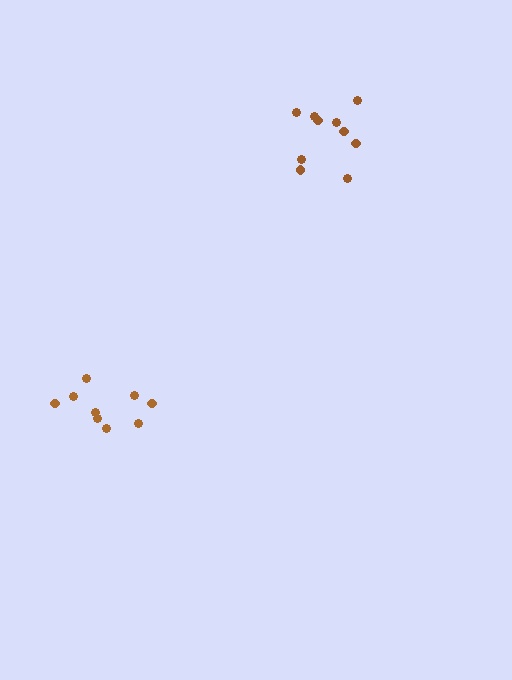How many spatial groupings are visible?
There are 2 spatial groupings.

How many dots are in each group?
Group 1: 10 dots, Group 2: 9 dots (19 total).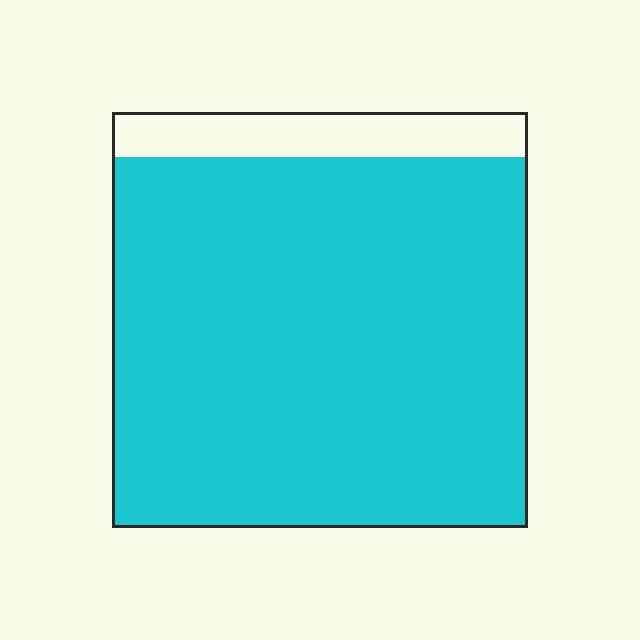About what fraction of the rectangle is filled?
About nine tenths (9/10).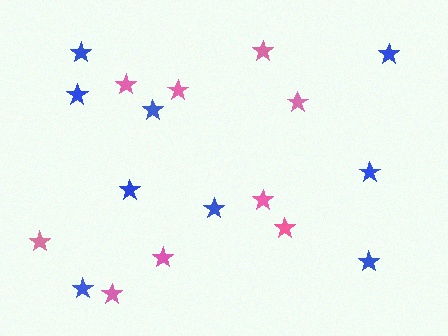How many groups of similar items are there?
There are 2 groups: one group of blue stars (9) and one group of pink stars (9).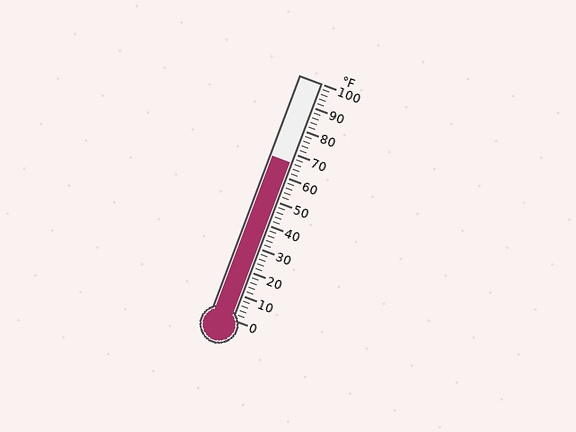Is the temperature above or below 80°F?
The temperature is below 80°F.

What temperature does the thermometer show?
The thermometer shows approximately 66°F.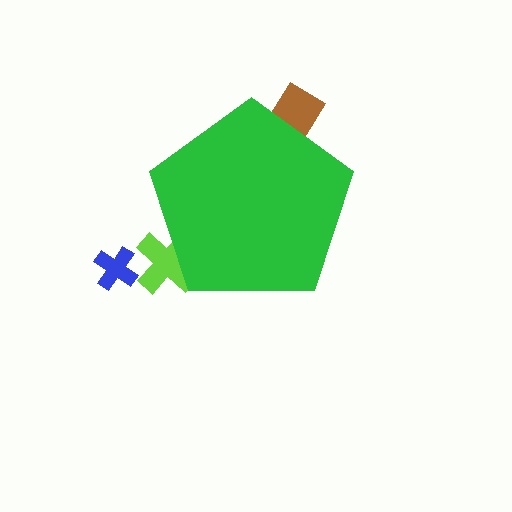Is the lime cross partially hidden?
Yes, the lime cross is partially hidden behind the green pentagon.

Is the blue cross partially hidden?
No, the blue cross is fully visible.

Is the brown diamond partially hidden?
Yes, the brown diamond is partially hidden behind the green pentagon.